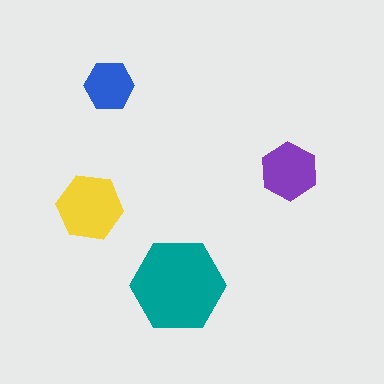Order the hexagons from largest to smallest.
the teal one, the yellow one, the purple one, the blue one.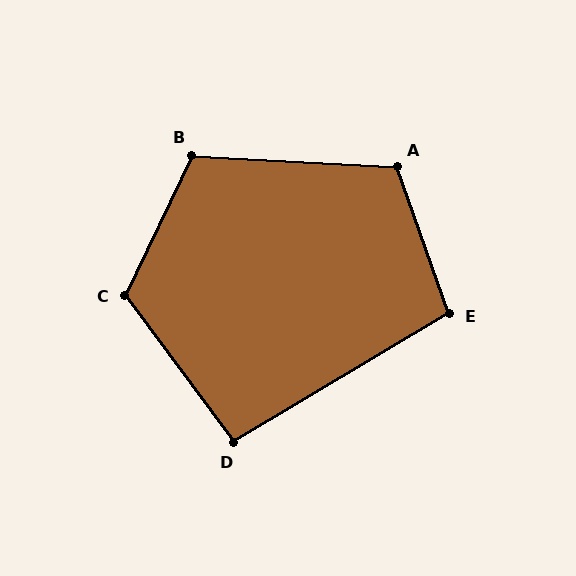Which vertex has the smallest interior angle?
D, at approximately 96 degrees.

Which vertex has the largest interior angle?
C, at approximately 118 degrees.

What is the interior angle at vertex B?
Approximately 113 degrees (obtuse).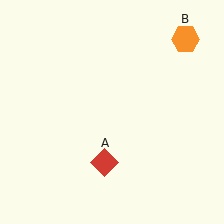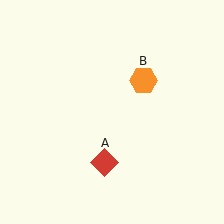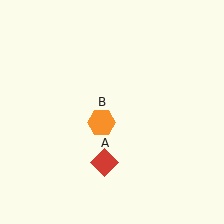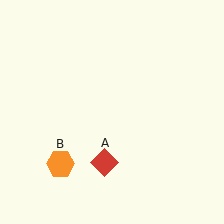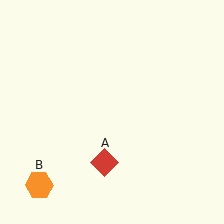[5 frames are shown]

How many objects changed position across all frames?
1 object changed position: orange hexagon (object B).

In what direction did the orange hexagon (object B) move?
The orange hexagon (object B) moved down and to the left.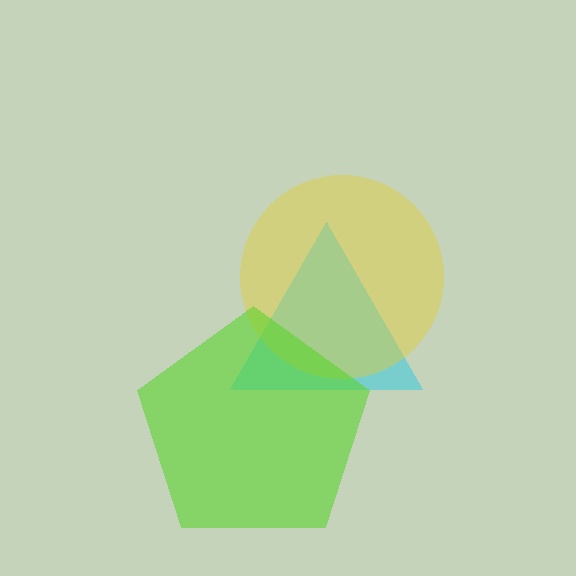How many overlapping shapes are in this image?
There are 3 overlapping shapes in the image.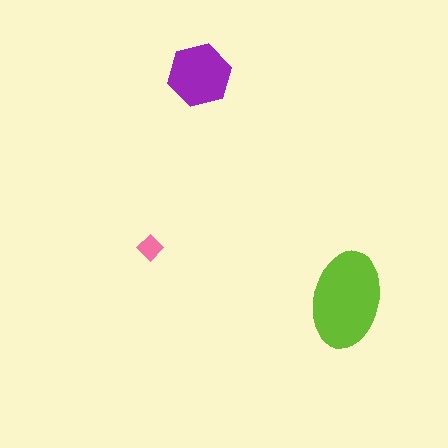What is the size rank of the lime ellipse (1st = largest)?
1st.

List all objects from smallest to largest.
The pink diamond, the purple hexagon, the lime ellipse.